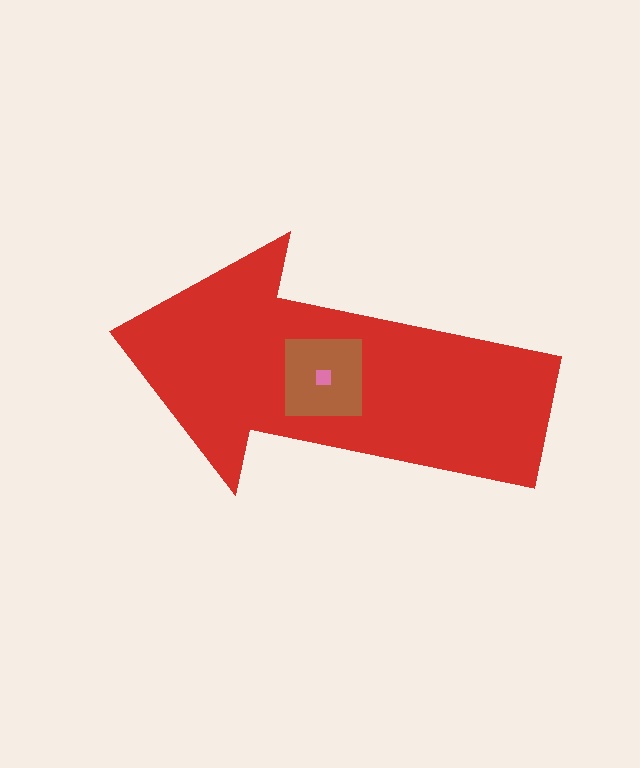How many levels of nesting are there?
3.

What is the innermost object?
The pink square.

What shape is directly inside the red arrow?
The brown square.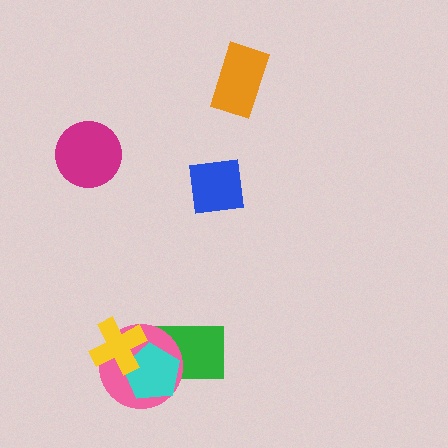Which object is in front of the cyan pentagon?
The yellow cross is in front of the cyan pentagon.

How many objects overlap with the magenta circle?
0 objects overlap with the magenta circle.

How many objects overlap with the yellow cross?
3 objects overlap with the yellow cross.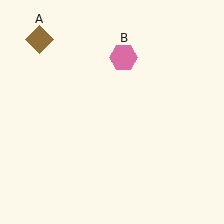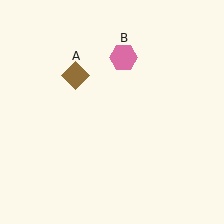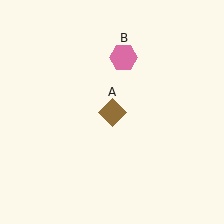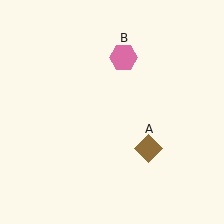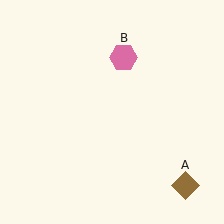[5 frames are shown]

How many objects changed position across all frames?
1 object changed position: brown diamond (object A).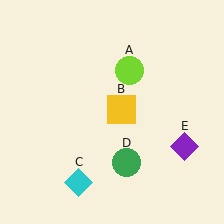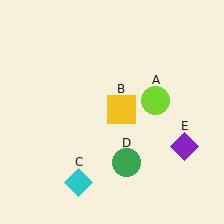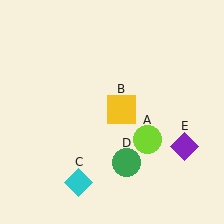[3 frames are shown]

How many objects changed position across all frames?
1 object changed position: lime circle (object A).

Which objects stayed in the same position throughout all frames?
Yellow square (object B) and cyan diamond (object C) and green circle (object D) and purple diamond (object E) remained stationary.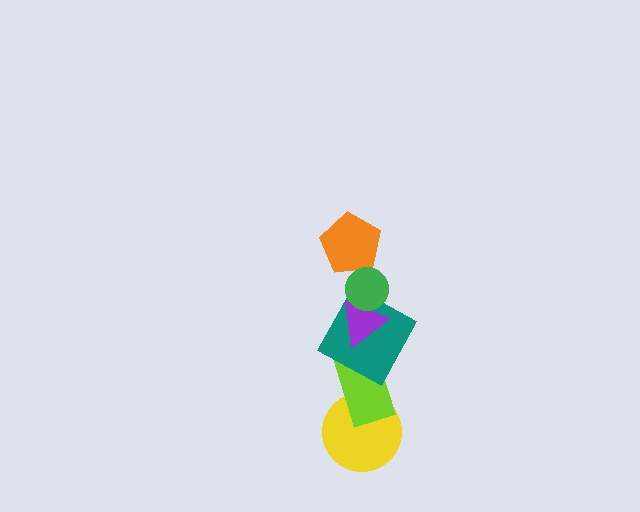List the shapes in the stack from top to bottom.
From top to bottom: the green circle, the orange pentagon, the purple triangle, the teal square, the lime rectangle, the yellow circle.